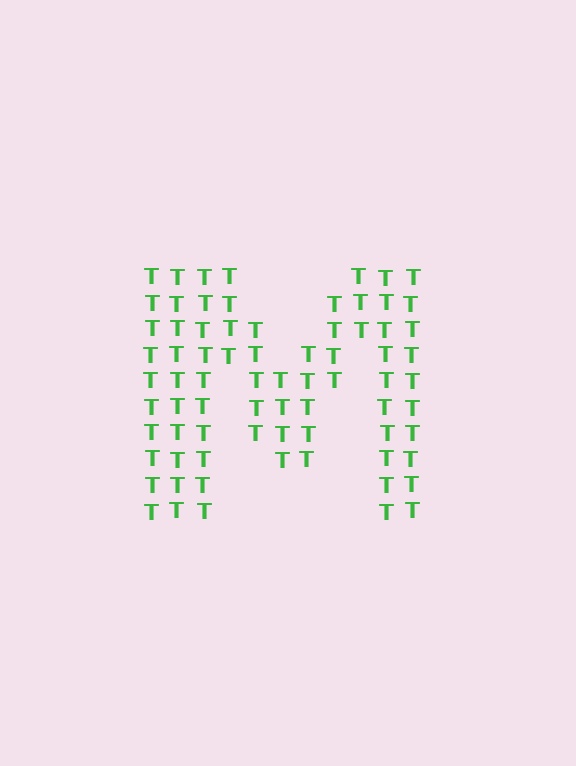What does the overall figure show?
The overall figure shows the letter M.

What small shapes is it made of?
It is made of small letter T's.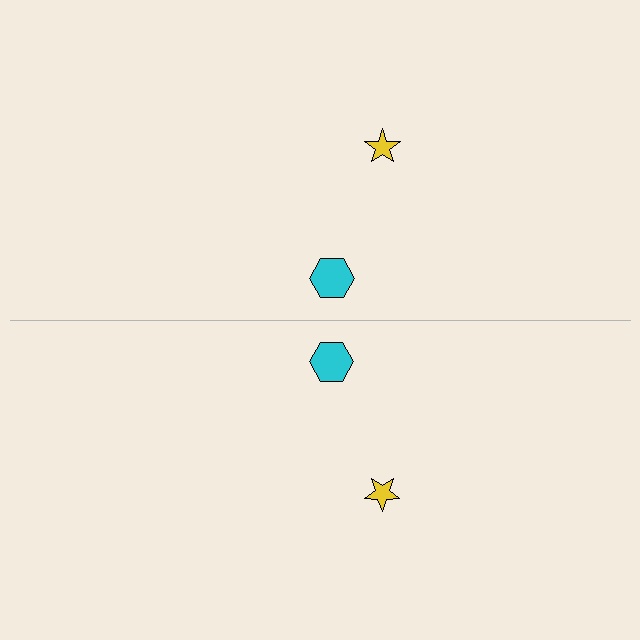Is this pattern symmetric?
Yes, this pattern has bilateral (reflection) symmetry.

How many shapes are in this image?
There are 4 shapes in this image.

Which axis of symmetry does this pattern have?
The pattern has a horizontal axis of symmetry running through the center of the image.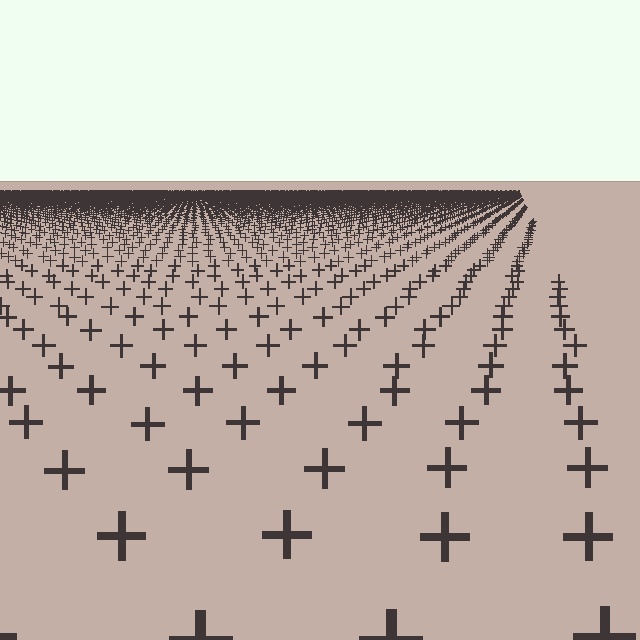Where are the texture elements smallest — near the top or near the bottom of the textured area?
Near the top.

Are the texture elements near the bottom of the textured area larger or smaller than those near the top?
Larger. Near the bottom, elements are closer to the viewer and appear at a bigger on-screen size.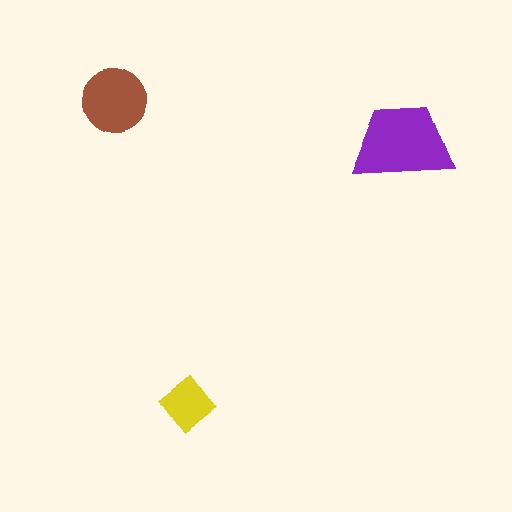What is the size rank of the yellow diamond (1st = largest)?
3rd.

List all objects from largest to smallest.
The purple trapezoid, the brown circle, the yellow diamond.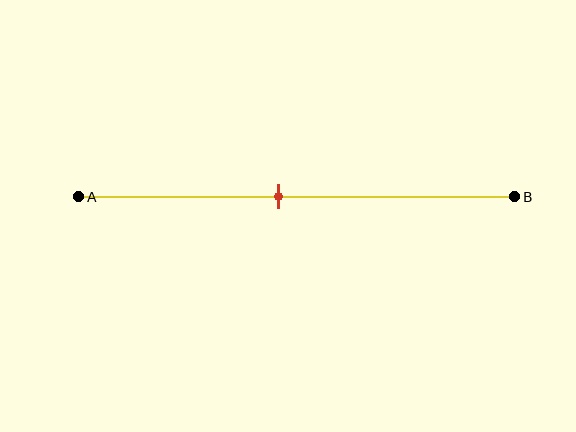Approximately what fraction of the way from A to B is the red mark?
The red mark is approximately 45% of the way from A to B.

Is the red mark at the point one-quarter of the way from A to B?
No, the mark is at about 45% from A, not at the 25% one-quarter point.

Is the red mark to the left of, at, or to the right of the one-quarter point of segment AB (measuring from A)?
The red mark is to the right of the one-quarter point of segment AB.